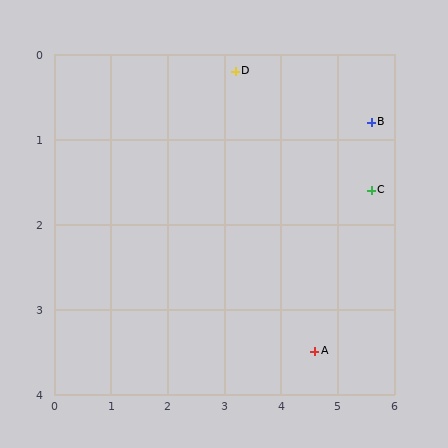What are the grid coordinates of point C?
Point C is at approximately (5.6, 1.6).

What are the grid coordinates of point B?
Point B is at approximately (5.6, 0.8).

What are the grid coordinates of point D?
Point D is at approximately (3.2, 0.2).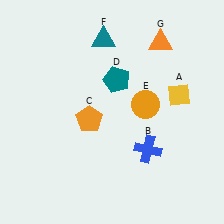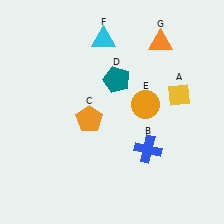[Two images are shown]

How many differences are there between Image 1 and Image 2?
There is 1 difference between the two images.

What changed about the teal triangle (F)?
In Image 1, F is teal. In Image 2, it changed to cyan.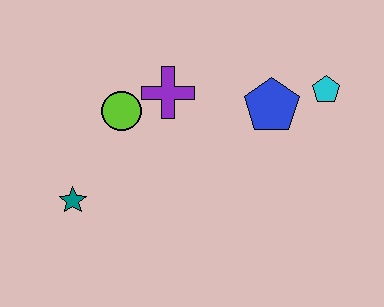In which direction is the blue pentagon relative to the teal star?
The blue pentagon is to the right of the teal star.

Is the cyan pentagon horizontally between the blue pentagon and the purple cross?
No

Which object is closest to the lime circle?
The purple cross is closest to the lime circle.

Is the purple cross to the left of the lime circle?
No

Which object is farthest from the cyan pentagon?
The teal star is farthest from the cyan pentagon.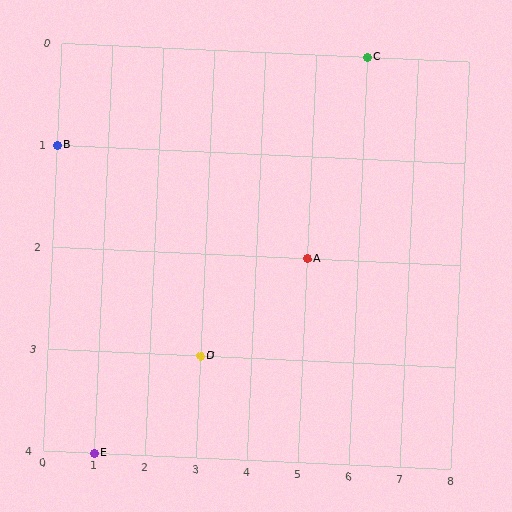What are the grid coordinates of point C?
Point C is at grid coordinates (6, 0).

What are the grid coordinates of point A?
Point A is at grid coordinates (5, 2).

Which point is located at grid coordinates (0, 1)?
Point B is at (0, 1).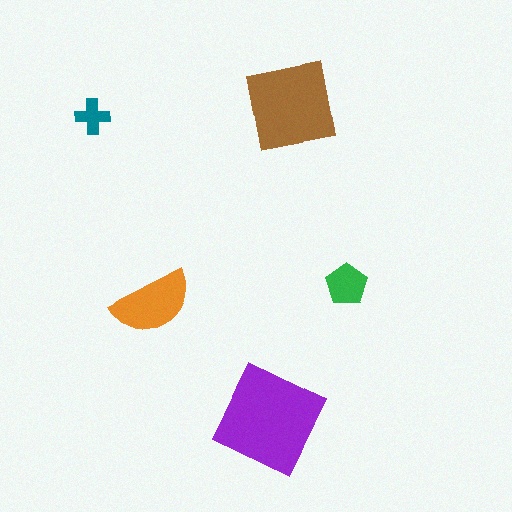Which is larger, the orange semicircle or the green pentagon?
The orange semicircle.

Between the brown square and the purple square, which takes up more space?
The purple square.